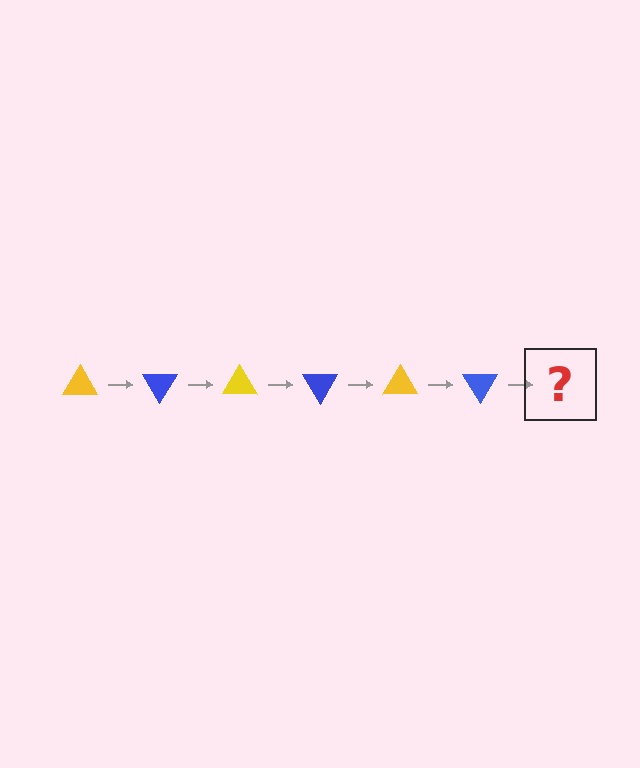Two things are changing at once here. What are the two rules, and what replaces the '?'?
The two rules are that it rotates 60 degrees each step and the color cycles through yellow and blue. The '?' should be a yellow triangle, rotated 360 degrees from the start.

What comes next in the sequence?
The next element should be a yellow triangle, rotated 360 degrees from the start.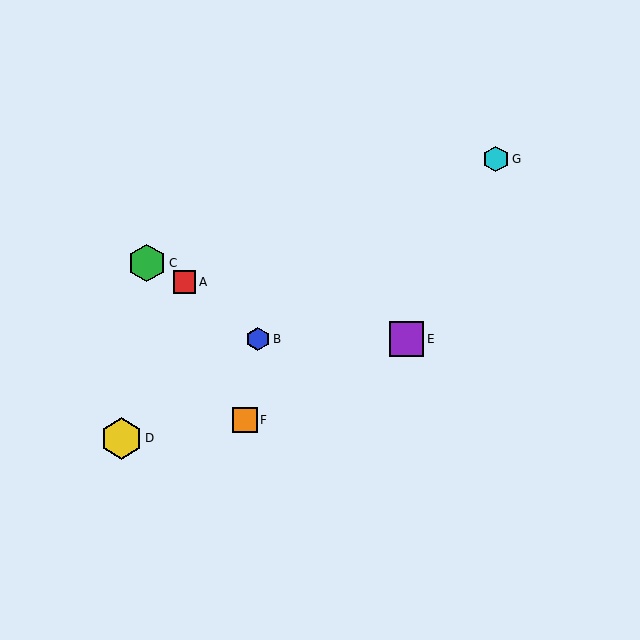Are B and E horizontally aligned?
Yes, both are at y≈339.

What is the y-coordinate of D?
Object D is at y≈438.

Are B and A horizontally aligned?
No, B is at y≈339 and A is at y≈282.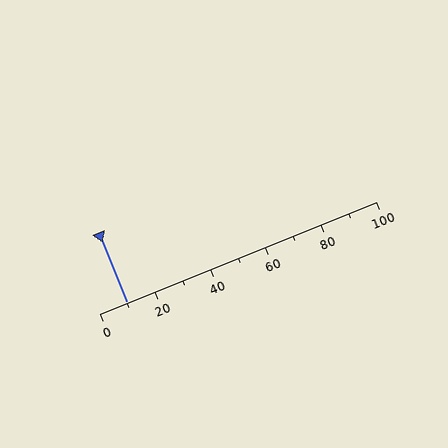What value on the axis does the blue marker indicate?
The marker indicates approximately 10.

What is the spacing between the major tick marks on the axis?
The major ticks are spaced 20 apart.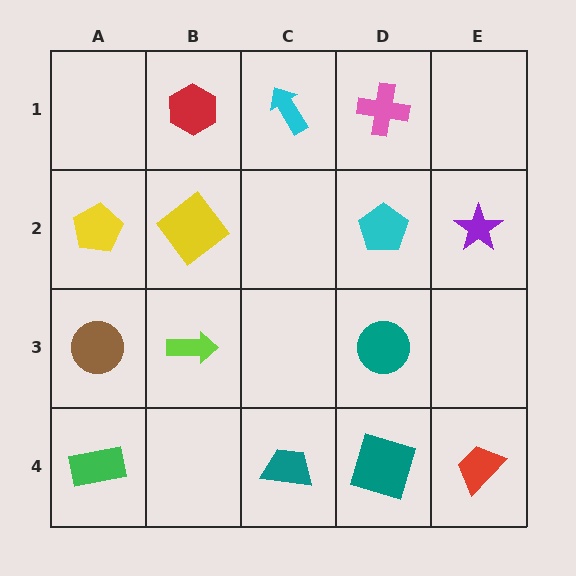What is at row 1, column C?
A cyan arrow.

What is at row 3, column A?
A brown circle.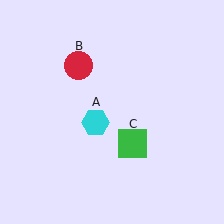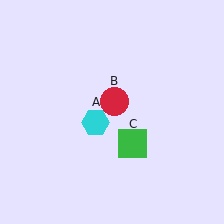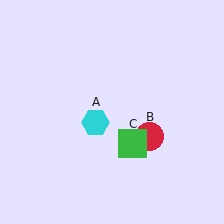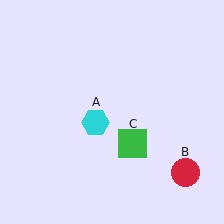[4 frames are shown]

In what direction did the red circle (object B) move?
The red circle (object B) moved down and to the right.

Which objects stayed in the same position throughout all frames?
Cyan hexagon (object A) and green square (object C) remained stationary.